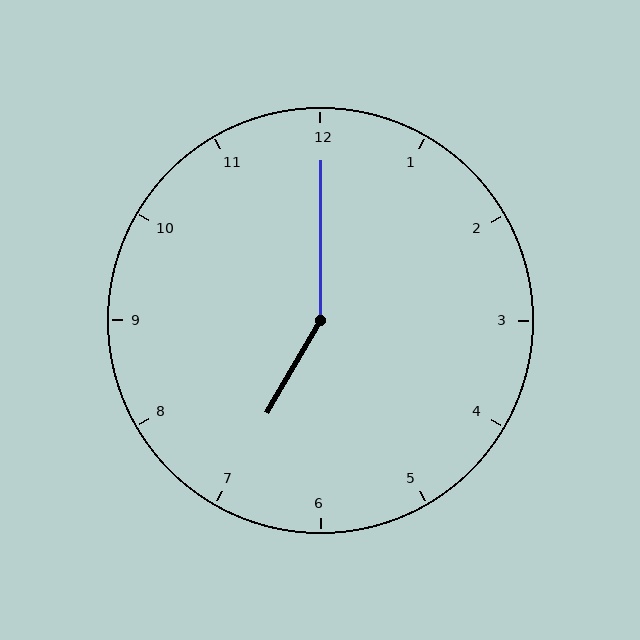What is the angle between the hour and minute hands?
Approximately 150 degrees.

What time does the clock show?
7:00.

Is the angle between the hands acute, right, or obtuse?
It is obtuse.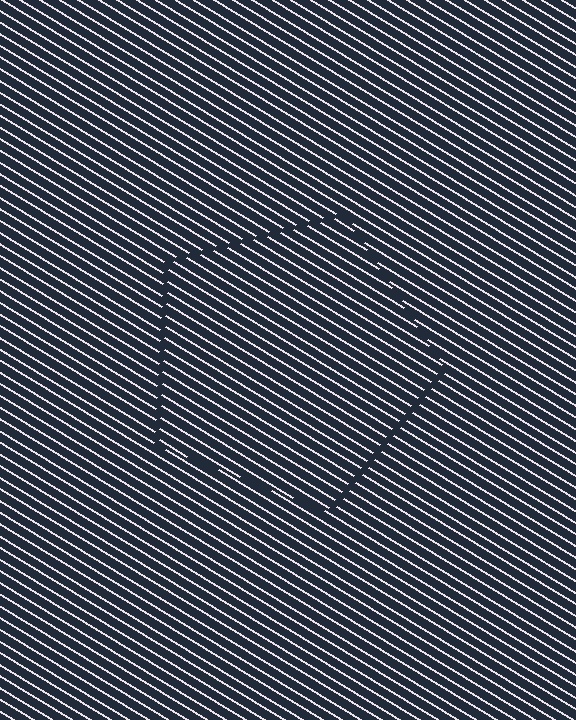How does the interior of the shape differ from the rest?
The interior of the shape contains the same grating, shifted by half a period — the contour is defined by the phase discontinuity where line-ends from the inner and outer gratings abut.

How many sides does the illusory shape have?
5 sides — the line-ends trace a pentagon.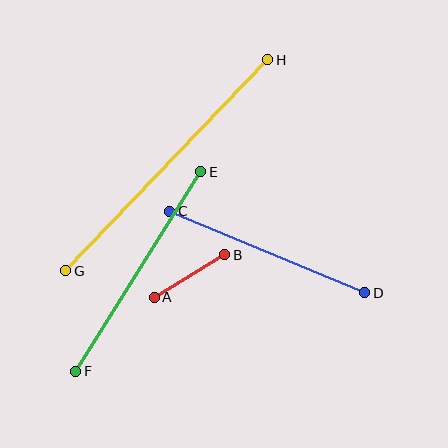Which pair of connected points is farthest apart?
Points G and H are farthest apart.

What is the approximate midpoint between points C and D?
The midpoint is at approximately (267, 252) pixels.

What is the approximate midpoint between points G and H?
The midpoint is at approximately (167, 165) pixels.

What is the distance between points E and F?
The distance is approximately 236 pixels.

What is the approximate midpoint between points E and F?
The midpoint is at approximately (138, 271) pixels.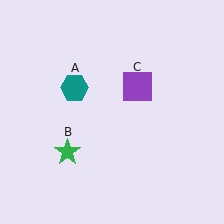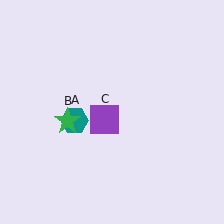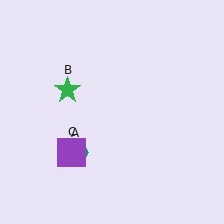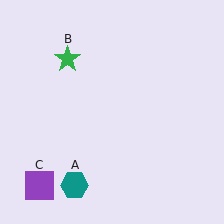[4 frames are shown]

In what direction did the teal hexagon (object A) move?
The teal hexagon (object A) moved down.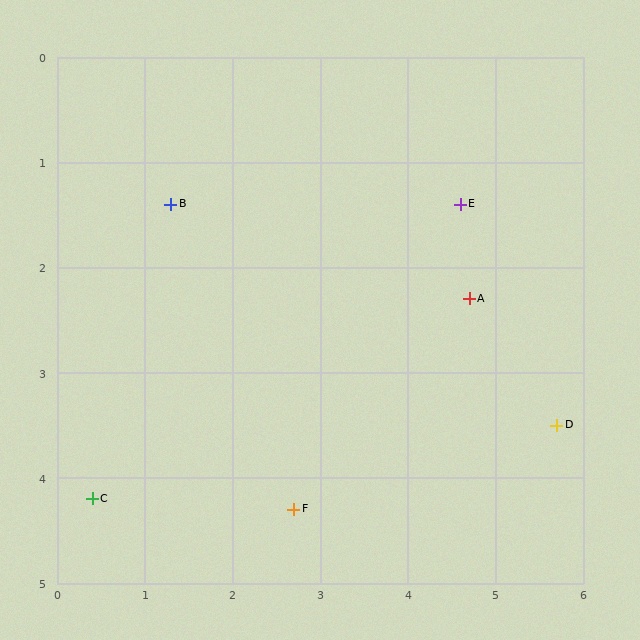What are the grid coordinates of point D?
Point D is at approximately (5.7, 3.5).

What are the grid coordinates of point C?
Point C is at approximately (0.4, 4.2).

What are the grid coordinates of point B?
Point B is at approximately (1.3, 1.4).